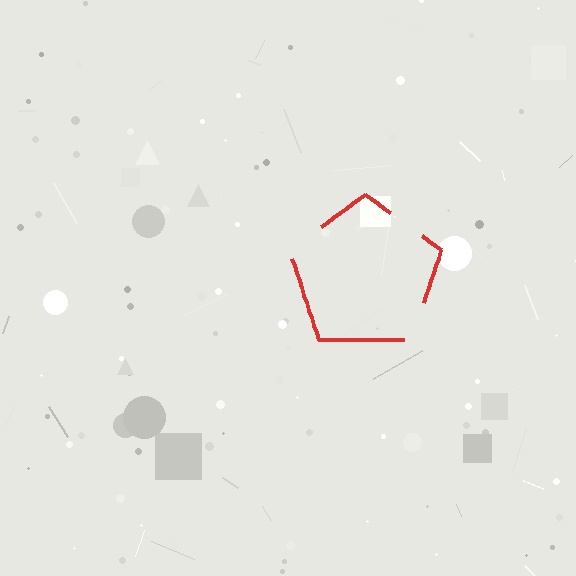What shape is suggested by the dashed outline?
The dashed outline suggests a pentagon.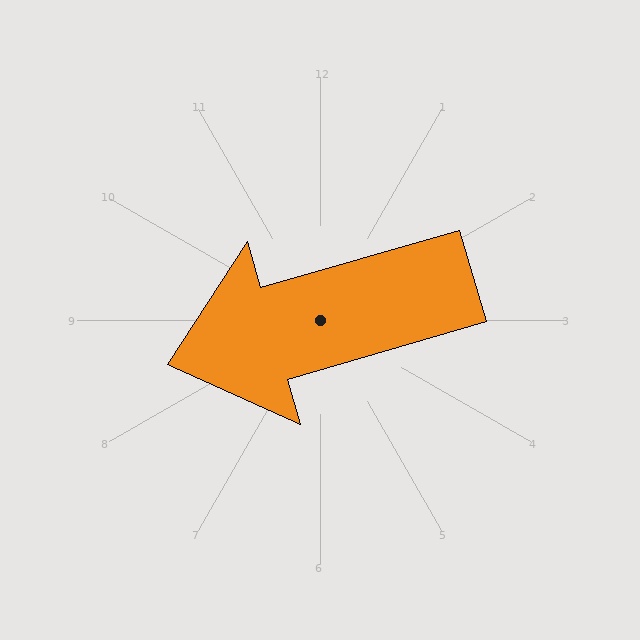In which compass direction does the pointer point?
West.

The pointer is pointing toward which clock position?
Roughly 8 o'clock.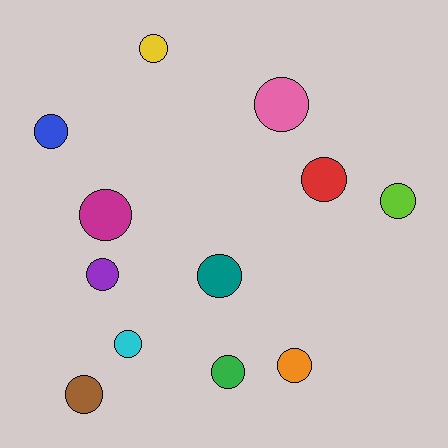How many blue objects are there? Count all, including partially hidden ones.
There is 1 blue object.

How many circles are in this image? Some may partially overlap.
There are 12 circles.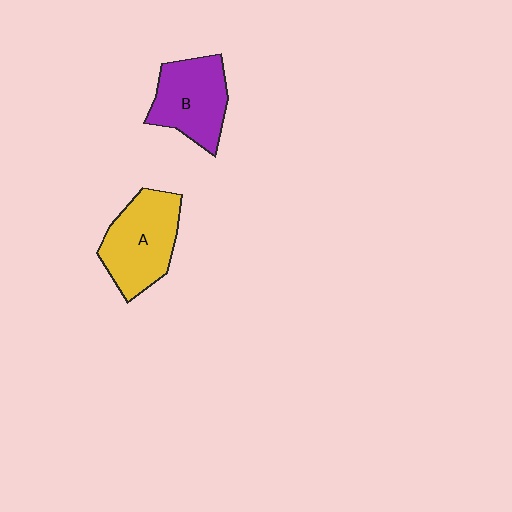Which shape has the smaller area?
Shape B (purple).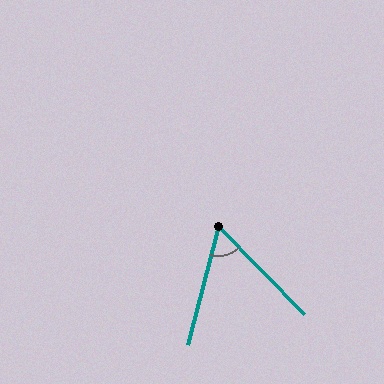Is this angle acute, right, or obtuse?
It is acute.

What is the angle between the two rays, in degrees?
Approximately 59 degrees.